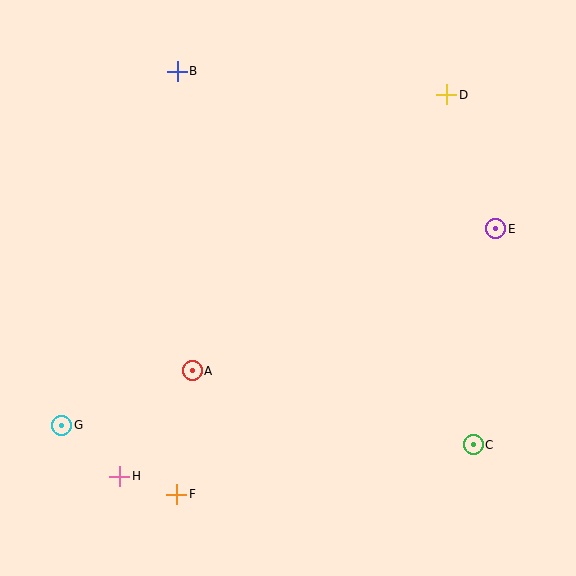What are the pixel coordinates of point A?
Point A is at (192, 371).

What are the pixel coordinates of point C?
Point C is at (473, 445).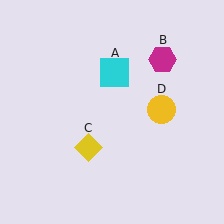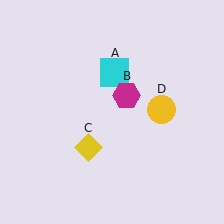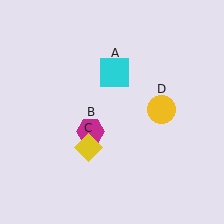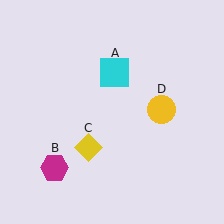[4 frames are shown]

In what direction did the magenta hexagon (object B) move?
The magenta hexagon (object B) moved down and to the left.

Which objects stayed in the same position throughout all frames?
Cyan square (object A) and yellow diamond (object C) and yellow circle (object D) remained stationary.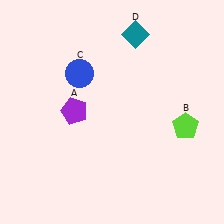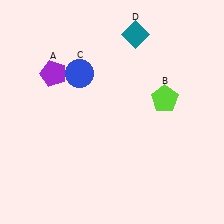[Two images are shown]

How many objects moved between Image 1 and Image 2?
2 objects moved between the two images.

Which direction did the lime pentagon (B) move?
The lime pentagon (B) moved up.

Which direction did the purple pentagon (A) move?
The purple pentagon (A) moved up.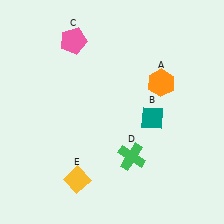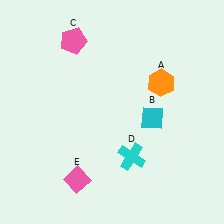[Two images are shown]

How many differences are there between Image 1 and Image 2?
There are 3 differences between the two images.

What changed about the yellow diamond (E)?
In Image 1, E is yellow. In Image 2, it changed to pink.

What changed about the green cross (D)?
In Image 1, D is green. In Image 2, it changed to cyan.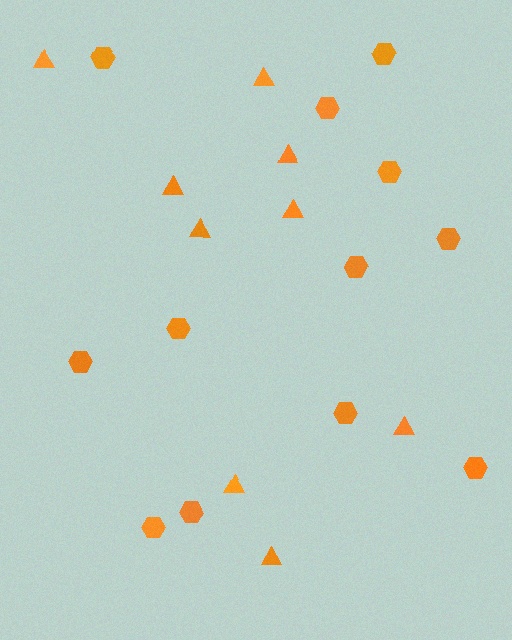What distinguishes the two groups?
There are 2 groups: one group of triangles (9) and one group of hexagons (12).